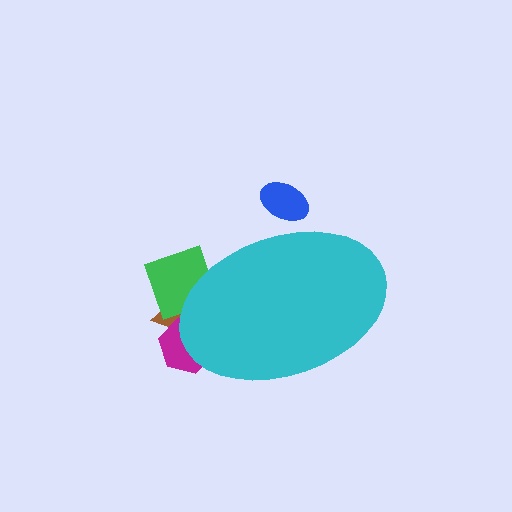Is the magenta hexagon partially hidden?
Yes, the magenta hexagon is partially hidden behind the cyan ellipse.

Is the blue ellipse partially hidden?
Yes, the blue ellipse is partially hidden behind the cyan ellipse.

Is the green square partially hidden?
Yes, the green square is partially hidden behind the cyan ellipse.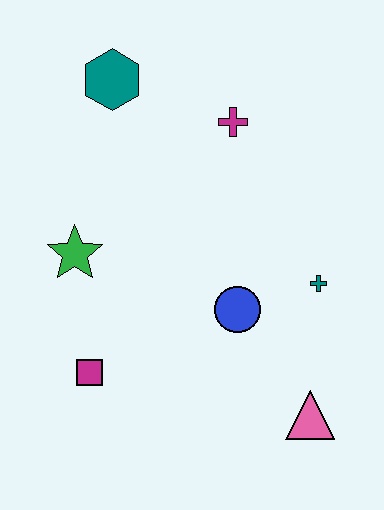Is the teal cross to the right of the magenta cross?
Yes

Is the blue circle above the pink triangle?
Yes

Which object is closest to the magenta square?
The green star is closest to the magenta square.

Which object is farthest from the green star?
The pink triangle is farthest from the green star.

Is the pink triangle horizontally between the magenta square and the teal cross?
Yes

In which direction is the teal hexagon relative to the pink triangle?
The teal hexagon is above the pink triangle.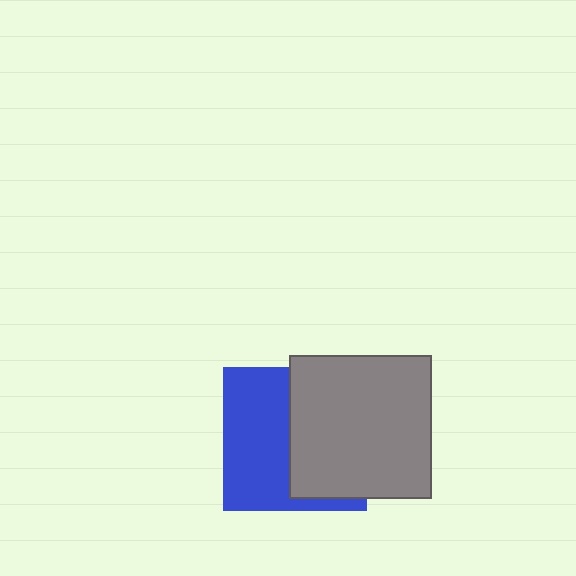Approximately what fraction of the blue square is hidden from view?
Roughly 50% of the blue square is hidden behind the gray square.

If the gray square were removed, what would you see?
You would see the complete blue square.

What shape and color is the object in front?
The object in front is a gray square.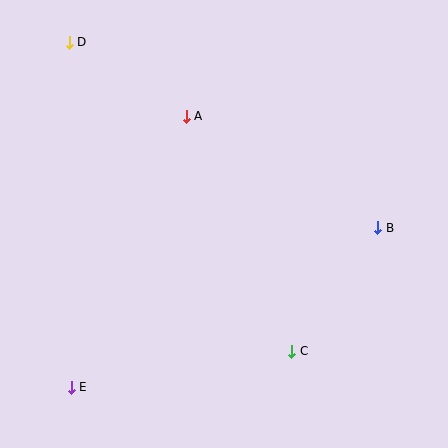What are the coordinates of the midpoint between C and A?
The midpoint between C and A is at (239, 234).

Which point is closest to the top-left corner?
Point D is closest to the top-left corner.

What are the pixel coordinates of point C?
Point C is at (292, 351).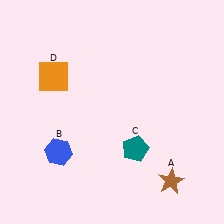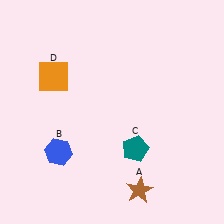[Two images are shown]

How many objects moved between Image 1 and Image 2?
1 object moved between the two images.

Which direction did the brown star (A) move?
The brown star (A) moved left.